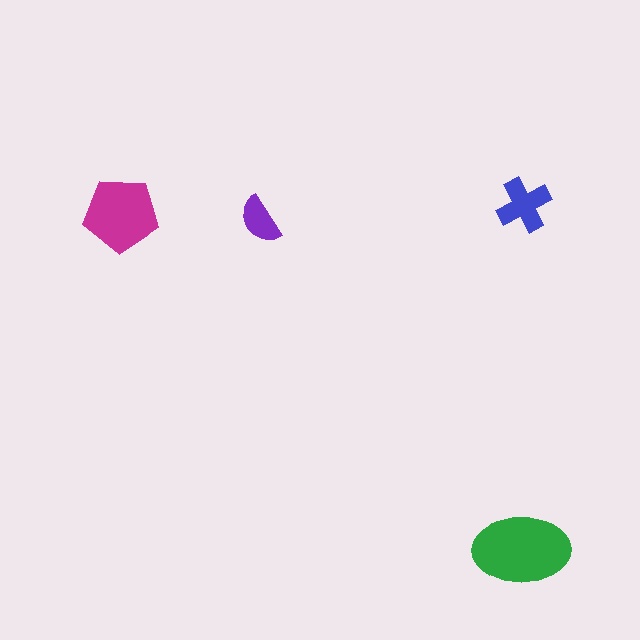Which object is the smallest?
The purple semicircle.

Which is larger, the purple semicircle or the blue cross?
The blue cross.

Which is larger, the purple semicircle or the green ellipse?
The green ellipse.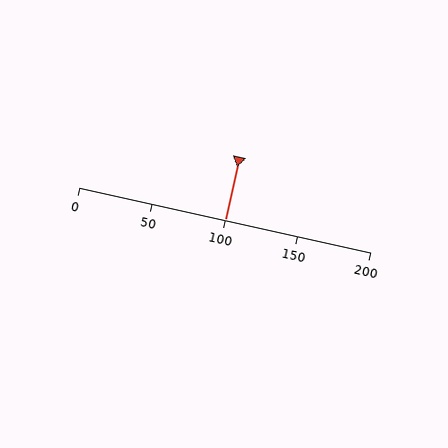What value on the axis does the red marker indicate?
The marker indicates approximately 100.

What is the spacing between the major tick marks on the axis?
The major ticks are spaced 50 apart.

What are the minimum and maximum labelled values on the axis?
The axis runs from 0 to 200.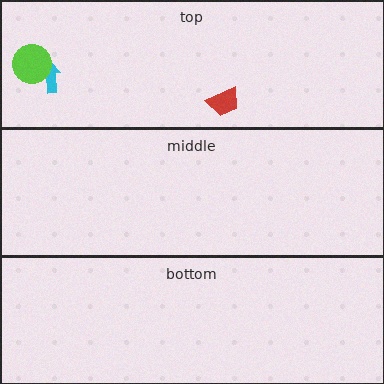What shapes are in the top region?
The red trapezoid, the cyan arrow, the lime circle.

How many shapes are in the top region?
3.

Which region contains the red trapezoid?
The top region.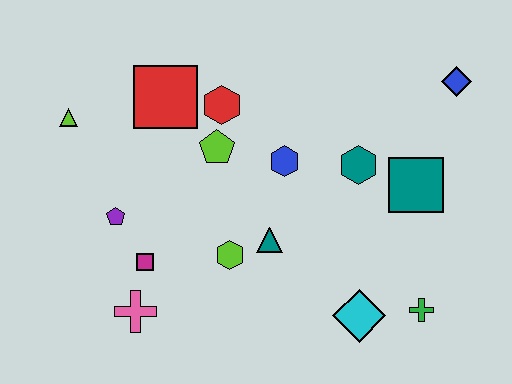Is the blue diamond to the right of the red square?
Yes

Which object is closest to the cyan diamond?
The green cross is closest to the cyan diamond.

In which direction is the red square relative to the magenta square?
The red square is above the magenta square.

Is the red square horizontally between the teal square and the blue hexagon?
No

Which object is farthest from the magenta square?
The blue diamond is farthest from the magenta square.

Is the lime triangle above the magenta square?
Yes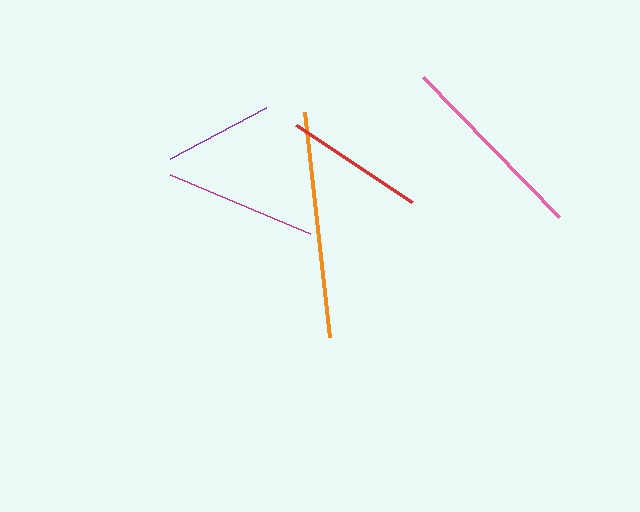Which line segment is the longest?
The orange line is the longest at approximately 226 pixels.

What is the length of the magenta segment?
The magenta segment is approximately 152 pixels long.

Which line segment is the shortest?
The purple line is the shortest at approximately 109 pixels.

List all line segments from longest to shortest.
From longest to shortest: orange, pink, magenta, red, purple.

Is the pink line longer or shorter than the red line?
The pink line is longer than the red line.